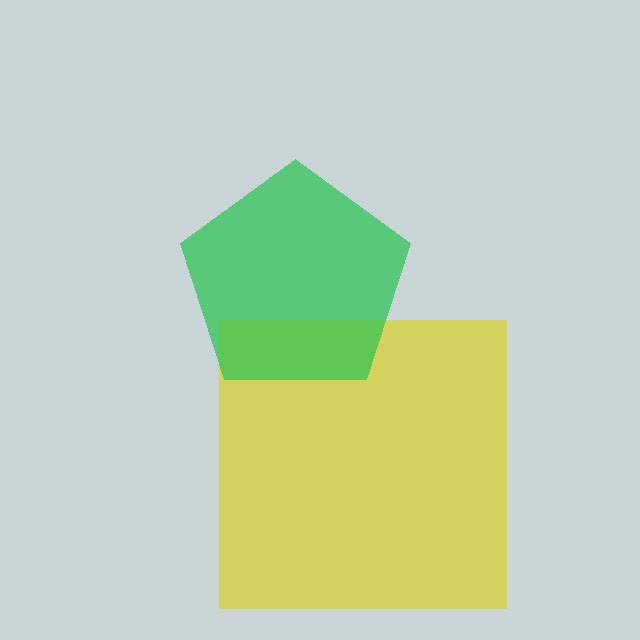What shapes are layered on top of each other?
The layered shapes are: a yellow square, a green pentagon.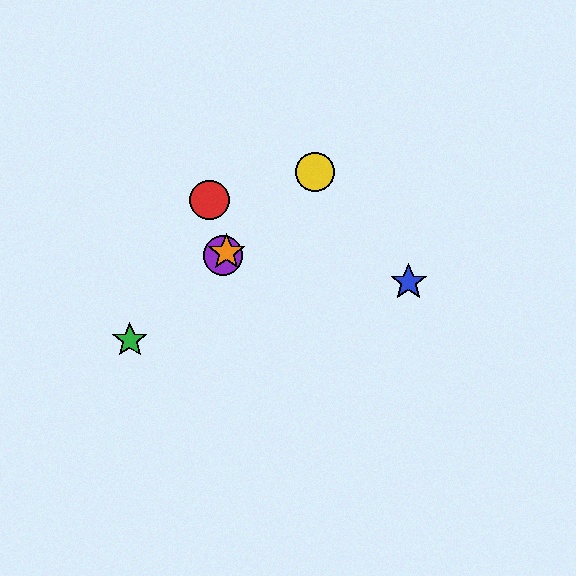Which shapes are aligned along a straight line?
The green star, the yellow circle, the purple circle, the orange star are aligned along a straight line.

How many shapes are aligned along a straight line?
4 shapes (the green star, the yellow circle, the purple circle, the orange star) are aligned along a straight line.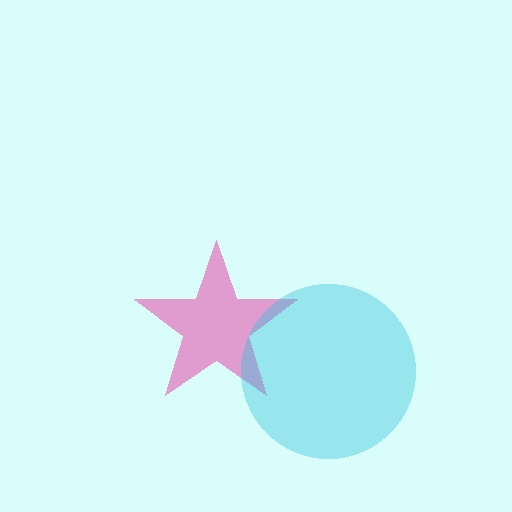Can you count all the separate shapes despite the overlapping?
Yes, there are 2 separate shapes.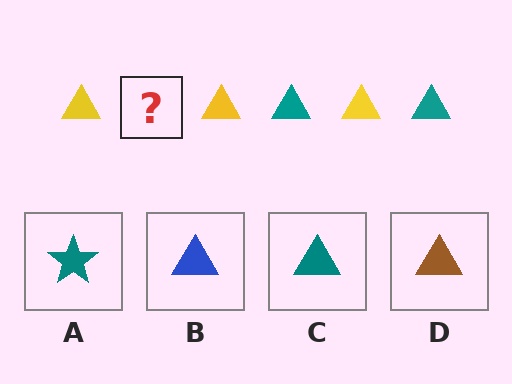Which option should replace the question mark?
Option C.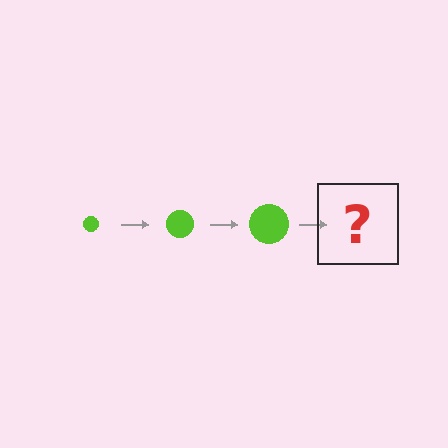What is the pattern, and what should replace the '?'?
The pattern is that the circle gets progressively larger each step. The '?' should be a lime circle, larger than the previous one.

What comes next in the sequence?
The next element should be a lime circle, larger than the previous one.